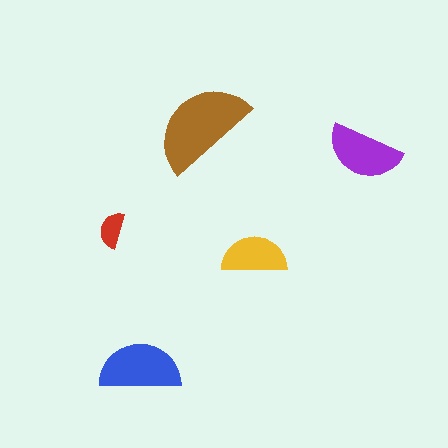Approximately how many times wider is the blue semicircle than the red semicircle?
About 2 times wider.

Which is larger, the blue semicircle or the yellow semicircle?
The blue one.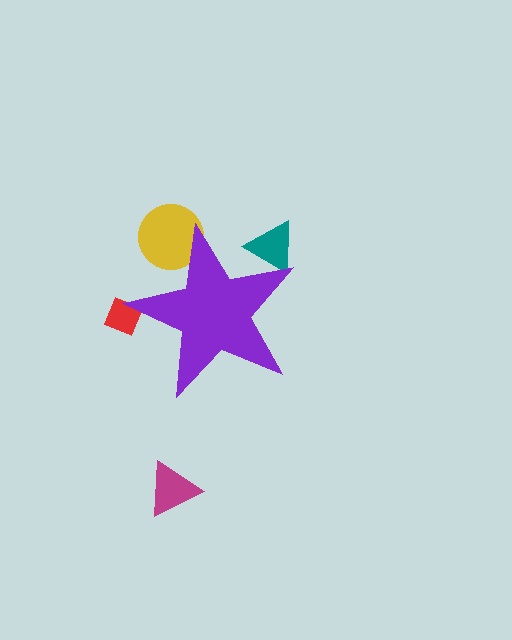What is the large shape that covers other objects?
A purple star.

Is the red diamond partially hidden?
Yes, the red diamond is partially hidden behind the purple star.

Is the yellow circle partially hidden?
Yes, the yellow circle is partially hidden behind the purple star.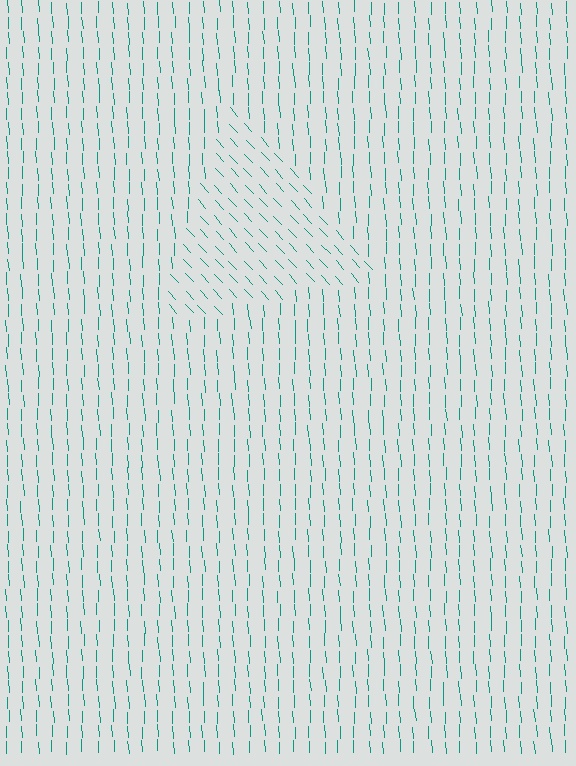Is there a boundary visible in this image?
Yes, there is a texture boundary formed by a change in line orientation.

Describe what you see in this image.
The image is filled with small teal line segments. A triangle region in the image has lines oriented differently from the surrounding lines, creating a visible texture boundary.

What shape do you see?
I see a triangle.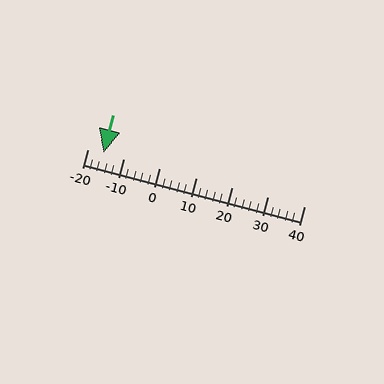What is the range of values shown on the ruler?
The ruler shows values from -20 to 40.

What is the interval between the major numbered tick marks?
The major tick marks are spaced 10 units apart.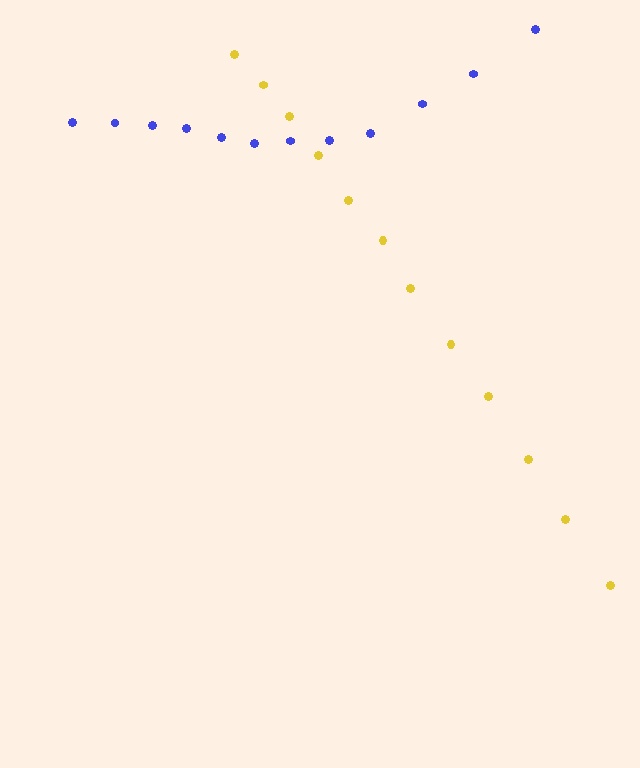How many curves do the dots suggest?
There are 2 distinct paths.